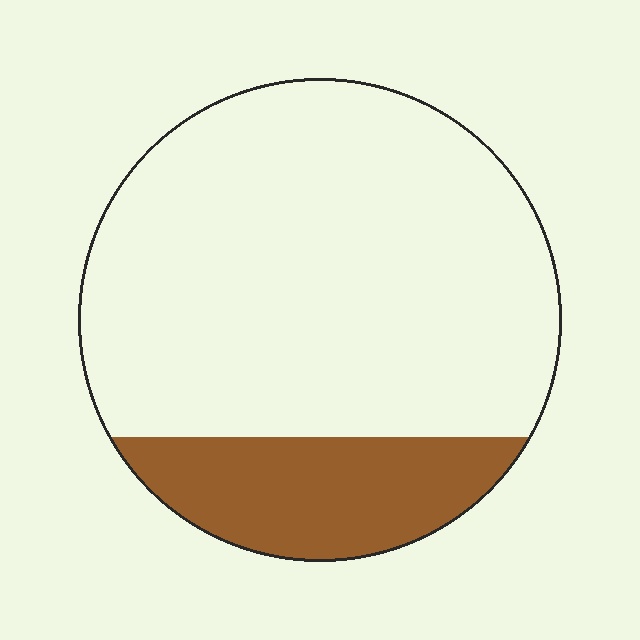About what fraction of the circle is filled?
About one fifth (1/5).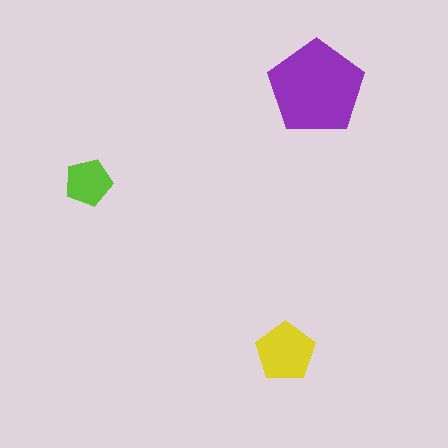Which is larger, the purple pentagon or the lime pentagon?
The purple one.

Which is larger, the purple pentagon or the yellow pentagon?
The purple one.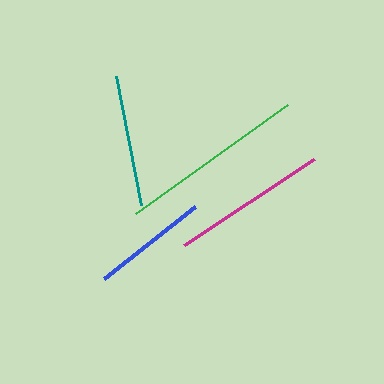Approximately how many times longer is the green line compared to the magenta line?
The green line is approximately 1.2 times the length of the magenta line.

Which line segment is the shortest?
The blue line is the shortest at approximately 116 pixels.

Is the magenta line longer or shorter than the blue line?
The magenta line is longer than the blue line.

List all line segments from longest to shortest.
From longest to shortest: green, magenta, teal, blue.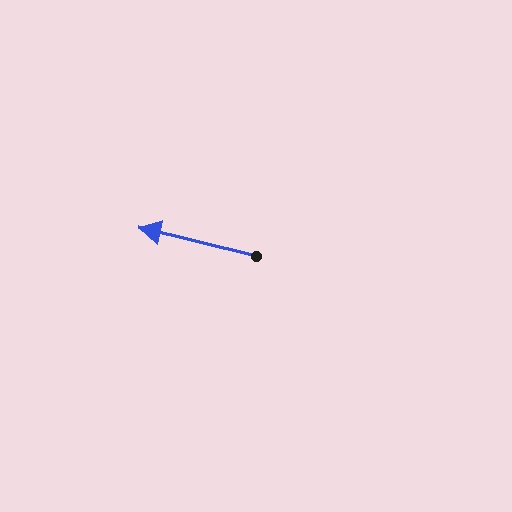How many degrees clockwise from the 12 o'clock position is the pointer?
Approximately 284 degrees.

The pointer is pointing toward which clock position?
Roughly 9 o'clock.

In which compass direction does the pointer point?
West.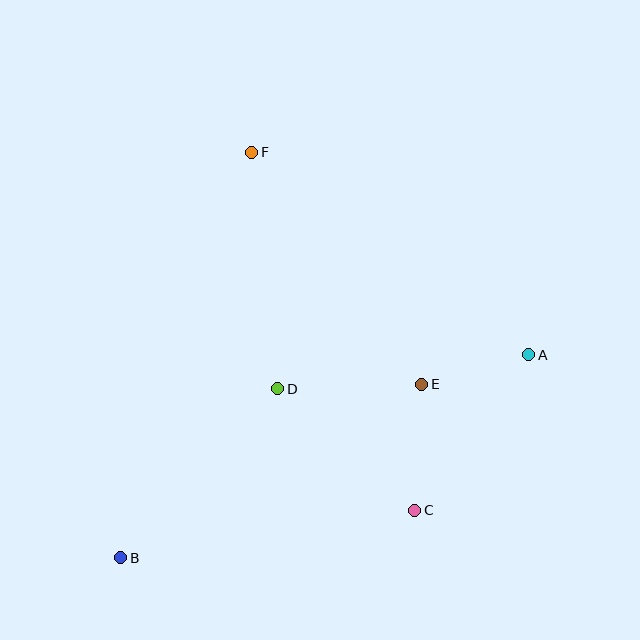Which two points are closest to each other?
Points A and E are closest to each other.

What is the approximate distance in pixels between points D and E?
The distance between D and E is approximately 144 pixels.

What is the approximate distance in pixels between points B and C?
The distance between B and C is approximately 298 pixels.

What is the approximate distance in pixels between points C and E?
The distance between C and E is approximately 126 pixels.